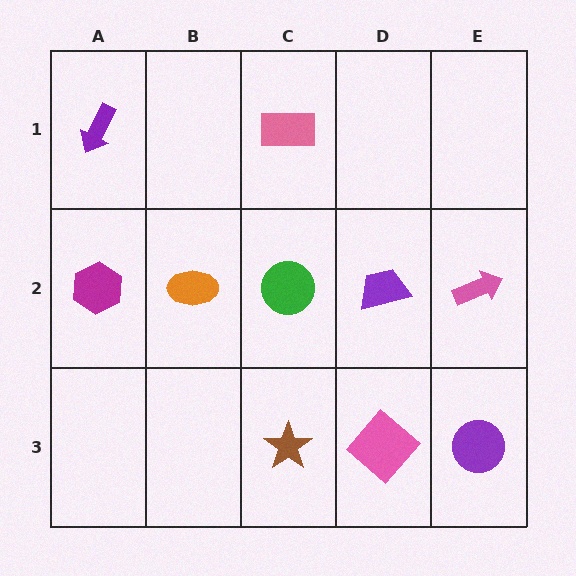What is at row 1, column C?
A pink rectangle.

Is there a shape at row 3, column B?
No, that cell is empty.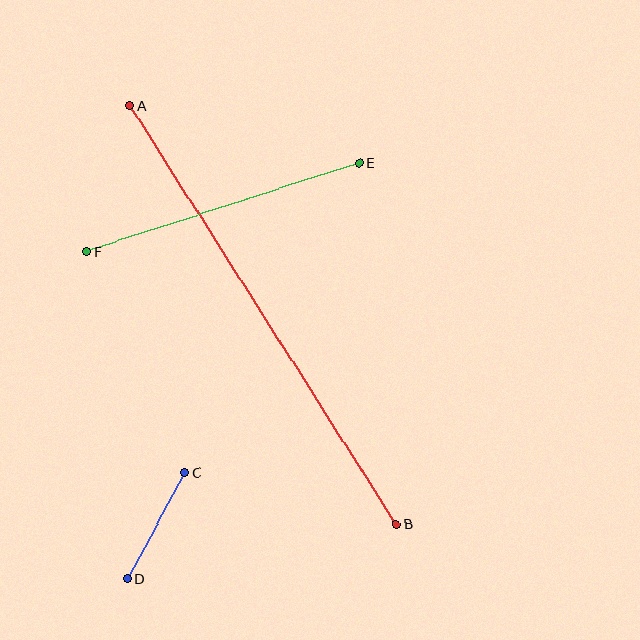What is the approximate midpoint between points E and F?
The midpoint is at approximately (223, 208) pixels.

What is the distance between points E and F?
The distance is approximately 286 pixels.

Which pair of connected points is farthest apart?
Points A and B are farthest apart.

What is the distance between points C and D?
The distance is approximately 121 pixels.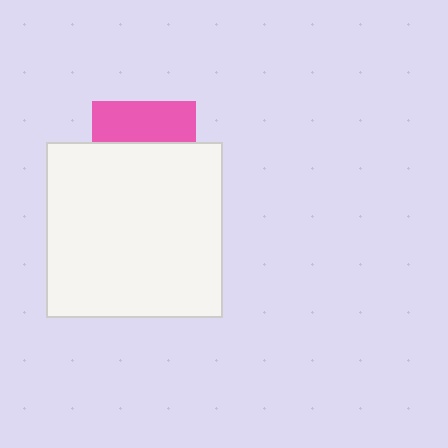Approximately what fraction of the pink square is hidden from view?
Roughly 62% of the pink square is hidden behind the white square.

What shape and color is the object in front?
The object in front is a white square.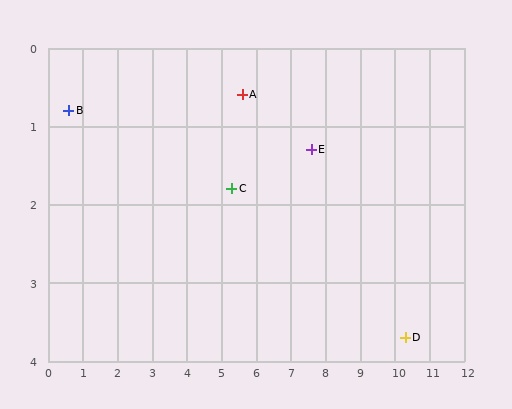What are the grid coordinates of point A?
Point A is at approximately (5.6, 0.6).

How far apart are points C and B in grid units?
Points C and B are about 4.8 grid units apart.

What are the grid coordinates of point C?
Point C is at approximately (5.3, 1.8).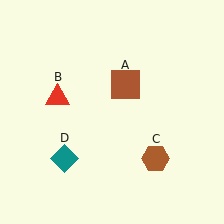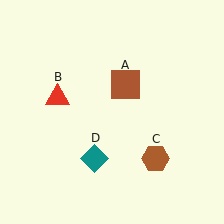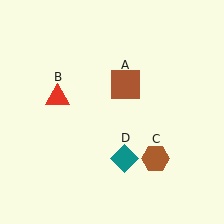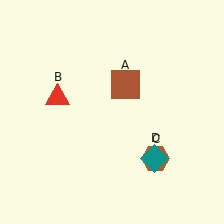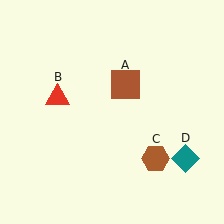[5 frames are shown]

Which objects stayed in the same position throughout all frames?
Brown square (object A) and red triangle (object B) and brown hexagon (object C) remained stationary.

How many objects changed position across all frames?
1 object changed position: teal diamond (object D).